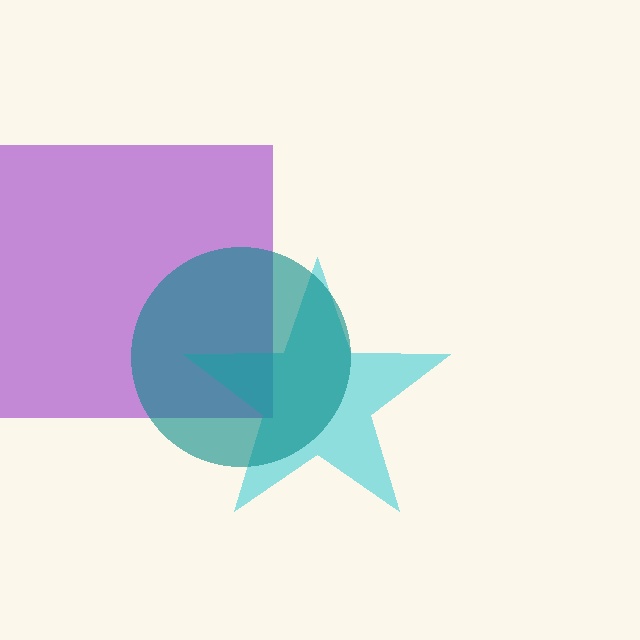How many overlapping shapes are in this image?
There are 3 overlapping shapes in the image.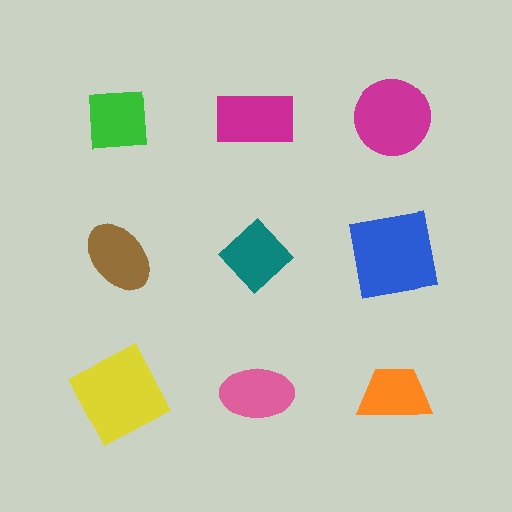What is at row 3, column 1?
A yellow square.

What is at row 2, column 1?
A brown ellipse.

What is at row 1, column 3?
A magenta circle.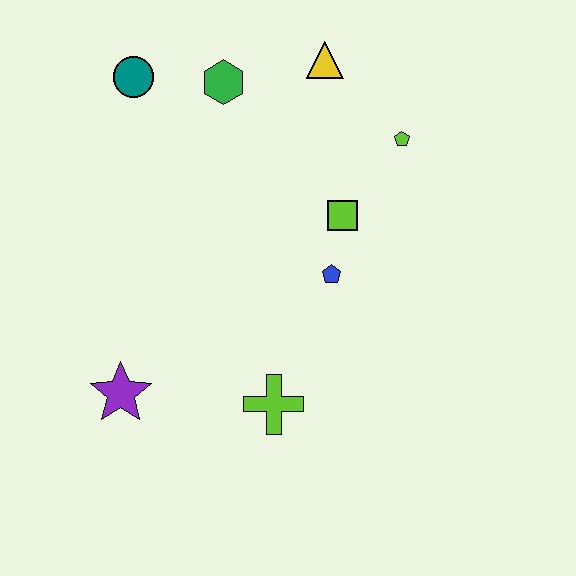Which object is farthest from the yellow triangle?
The purple star is farthest from the yellow triangle.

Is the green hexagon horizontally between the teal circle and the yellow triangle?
Yes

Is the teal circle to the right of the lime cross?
No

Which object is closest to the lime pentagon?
The lime square is closest to the lime pentagon.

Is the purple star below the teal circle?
Yes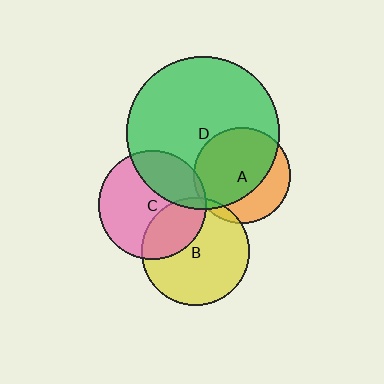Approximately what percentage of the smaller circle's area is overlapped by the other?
Approximately 30%.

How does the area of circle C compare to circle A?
Approximately 1.3 times.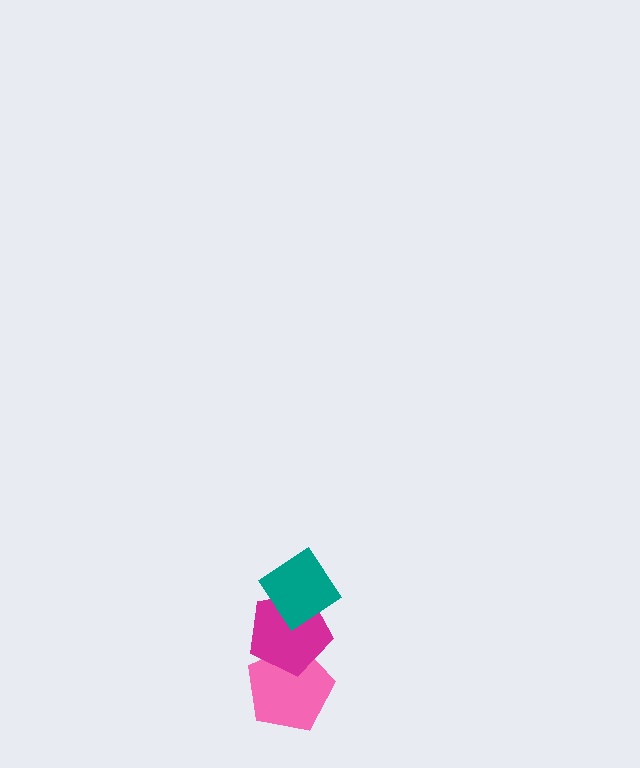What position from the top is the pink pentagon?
The pink pentagon is 3rd from the top.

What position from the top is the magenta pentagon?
The magenta pentagon is 2nd from the top.